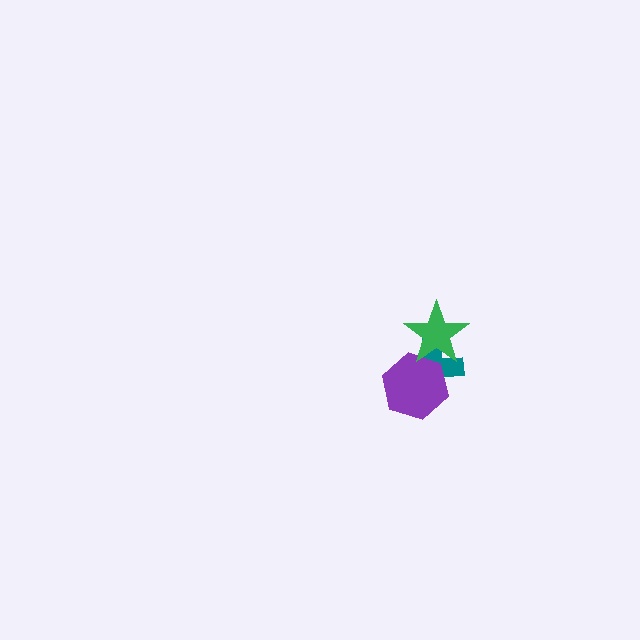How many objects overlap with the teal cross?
2 objects overlap with the teal cross.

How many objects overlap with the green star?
2 objects overlap with the green star.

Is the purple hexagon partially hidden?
Yes, it is partially covered by another shape.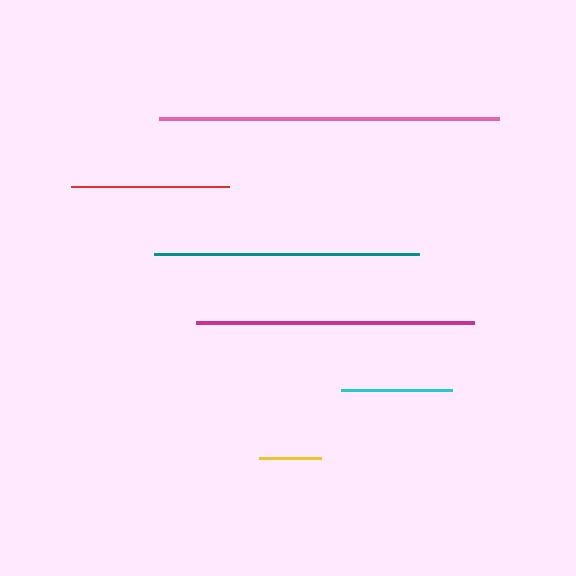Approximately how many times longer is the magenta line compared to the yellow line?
The magenta line is approximately 4.5 times the length of the yellow line.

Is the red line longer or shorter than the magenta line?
The magenta line is longer than the red line.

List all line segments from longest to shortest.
From longest to shortest: pink, magenta, teal, red, cyan, yellow.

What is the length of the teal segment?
The teal segment is approximately 265 pixels long.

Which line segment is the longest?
The pink line is the longest at approximately 340 pixels.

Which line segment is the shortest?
The yellow line is the shortest at approximately 62 pixels.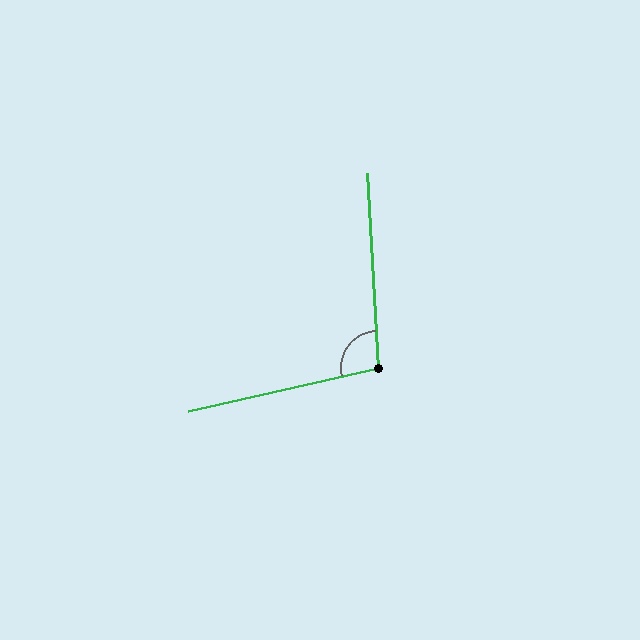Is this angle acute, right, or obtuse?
It is obtuse.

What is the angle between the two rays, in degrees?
Approximately 100 degrees.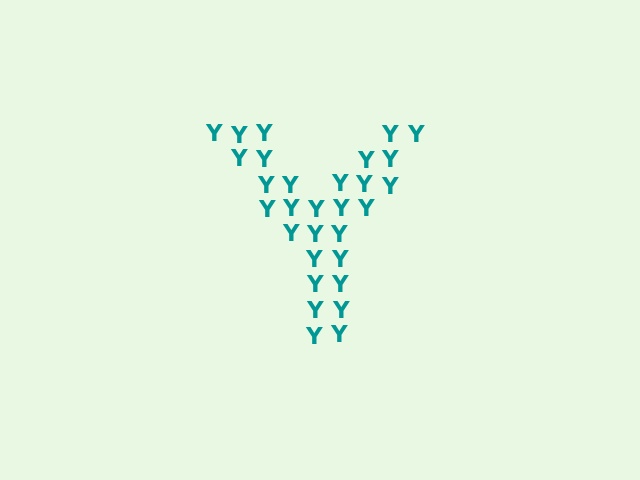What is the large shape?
The large shape is the letter Y.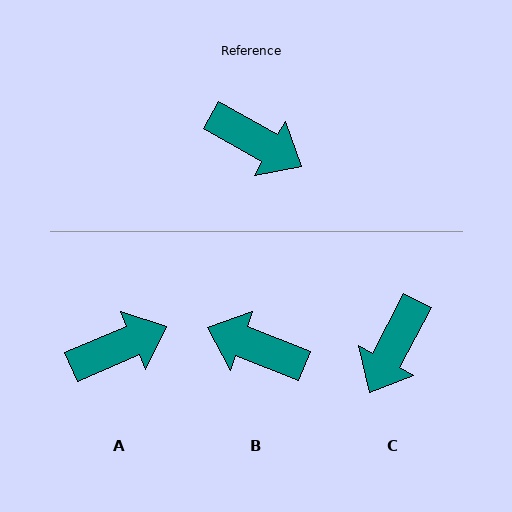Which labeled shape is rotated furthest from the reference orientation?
B, about 172 degrees away.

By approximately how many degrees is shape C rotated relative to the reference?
Approximately 88 degrees clockwise.